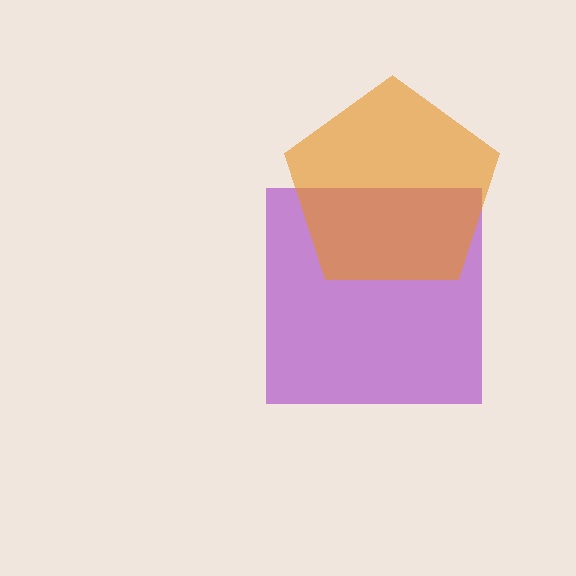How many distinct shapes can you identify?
There are 2 distinct shapes: a purple square, an orange pentagon.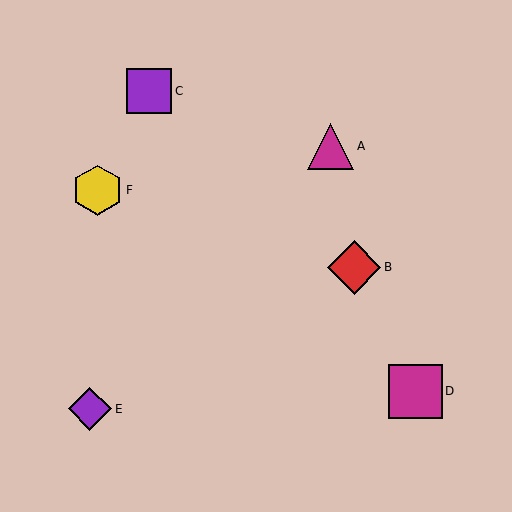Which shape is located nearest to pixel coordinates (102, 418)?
The purple diamond (labeled E) at (90, 409) is nearest to that location.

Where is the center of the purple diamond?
The center of the purple diamond is at (90, 409).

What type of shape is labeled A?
Shape A is a magenta triangle.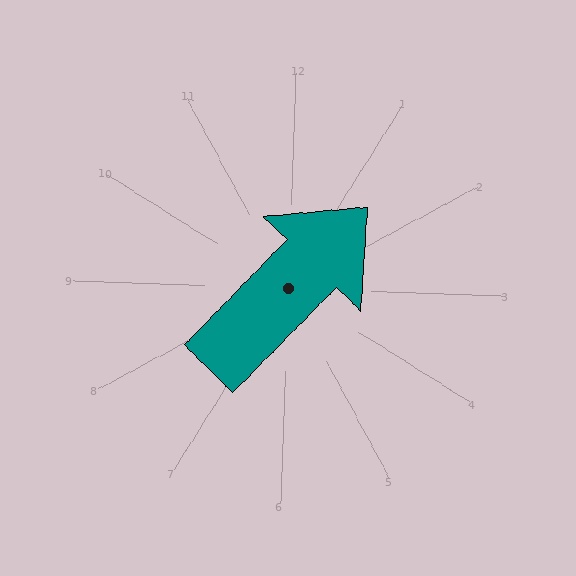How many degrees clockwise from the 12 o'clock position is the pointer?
Approximately 43 degrees.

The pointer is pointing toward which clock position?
Roughly 1 o'clock.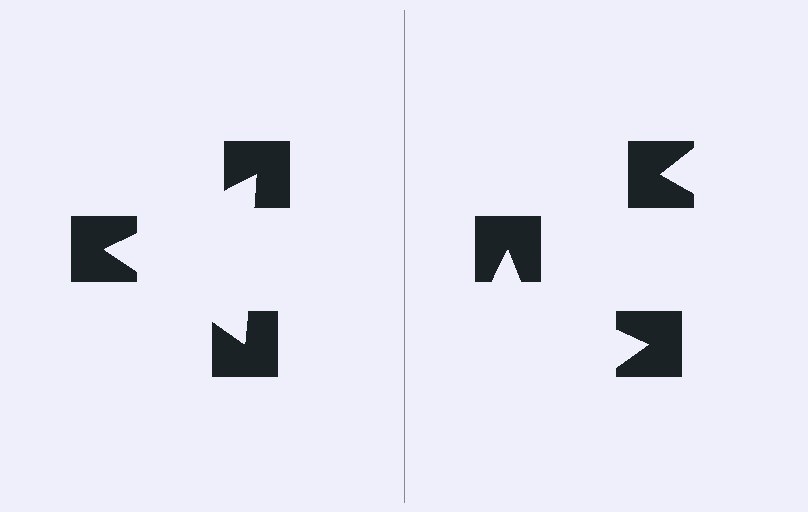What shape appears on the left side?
An illusory triangle.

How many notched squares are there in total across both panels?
6 — 3 on each side.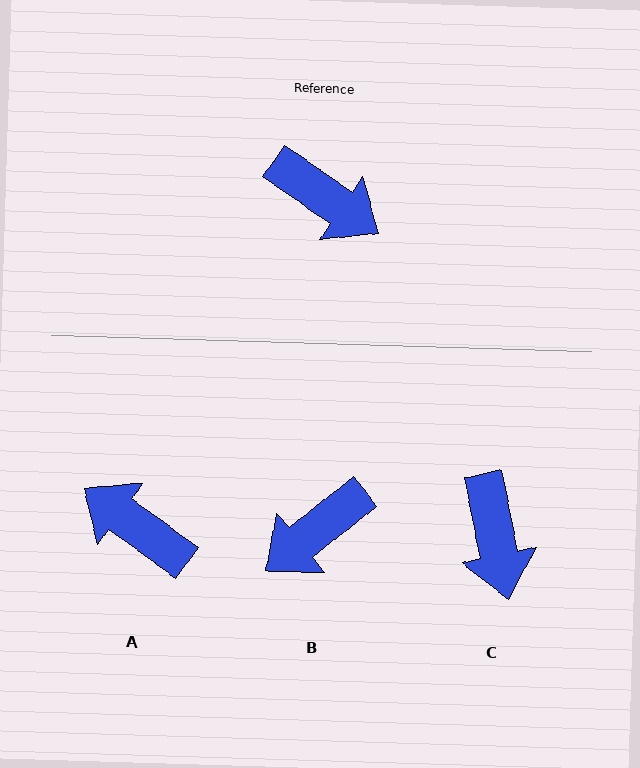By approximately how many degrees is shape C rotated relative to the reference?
Approximately 44 degrees clockwise.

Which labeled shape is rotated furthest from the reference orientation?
A, about 179 degrees away.